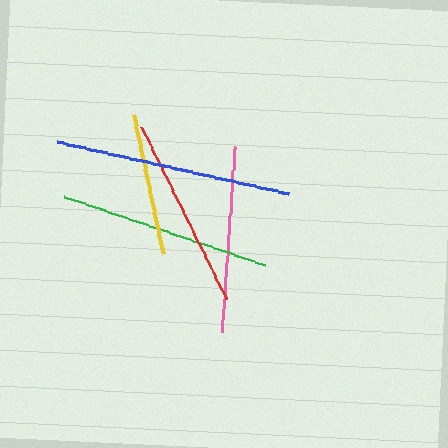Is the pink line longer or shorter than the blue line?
The blue line is longer than the pink line.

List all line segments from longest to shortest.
From longest to shortest: blue, green, red, pink, yellow.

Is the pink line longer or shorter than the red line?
The red line is longer than the pink line.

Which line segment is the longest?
The blue line is the longest at approximately 237 pixels.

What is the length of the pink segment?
The pink segment is approximately 186 pixels long.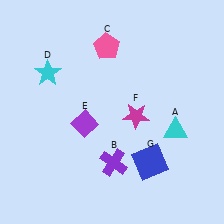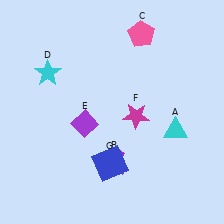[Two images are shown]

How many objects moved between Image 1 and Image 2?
2 objects moved between the two images.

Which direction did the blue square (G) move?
The blue square (G) moved left.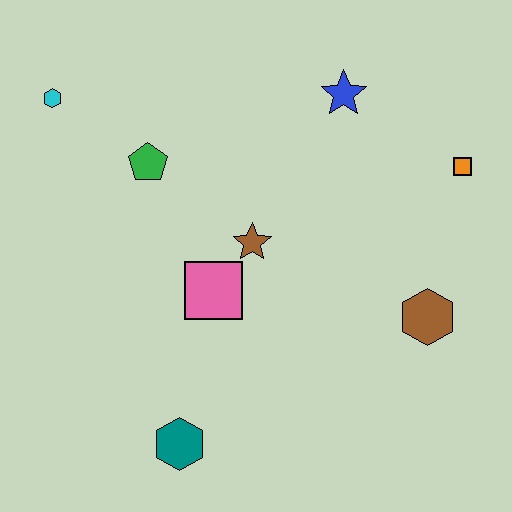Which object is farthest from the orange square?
The cyan hexagon is farthest from the orange square.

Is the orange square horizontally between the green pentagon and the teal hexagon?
No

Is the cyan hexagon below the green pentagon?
No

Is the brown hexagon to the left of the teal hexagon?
No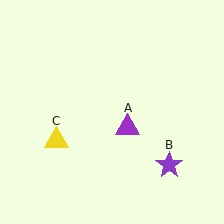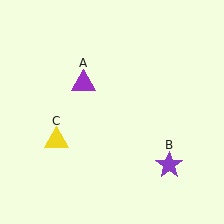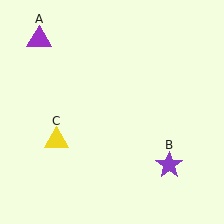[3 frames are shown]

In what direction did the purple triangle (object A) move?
The purple triangle (object A) moved up and to the left.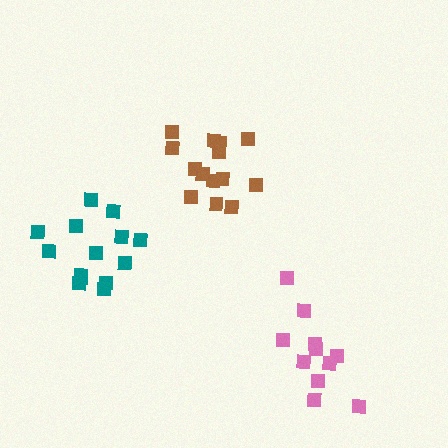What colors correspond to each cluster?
The clusters are colored: brown, pink, teal.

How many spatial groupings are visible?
There are 3 spatial groupings.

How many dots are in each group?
Group 1: 14 dots, Group 2: 11 dots, Group 3: 14 dots (39 total).